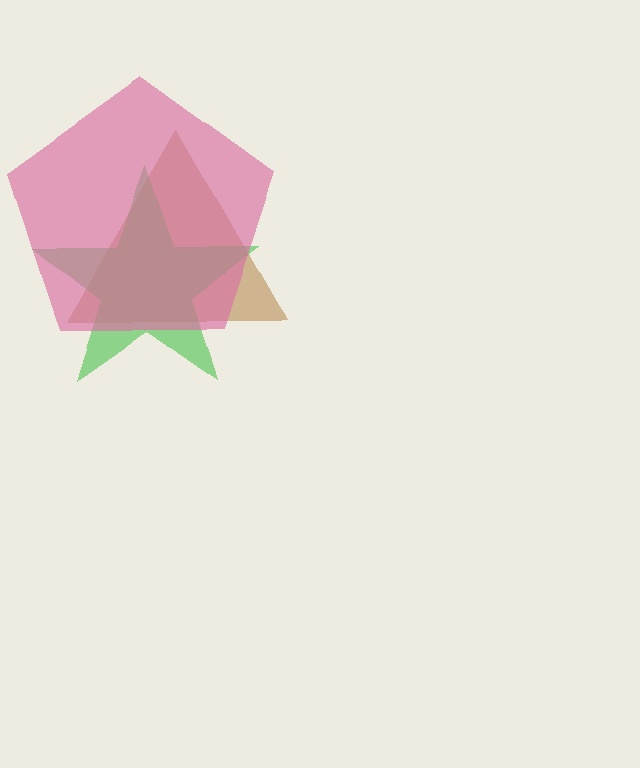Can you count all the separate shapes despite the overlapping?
Yes, there are 3 separate shapes.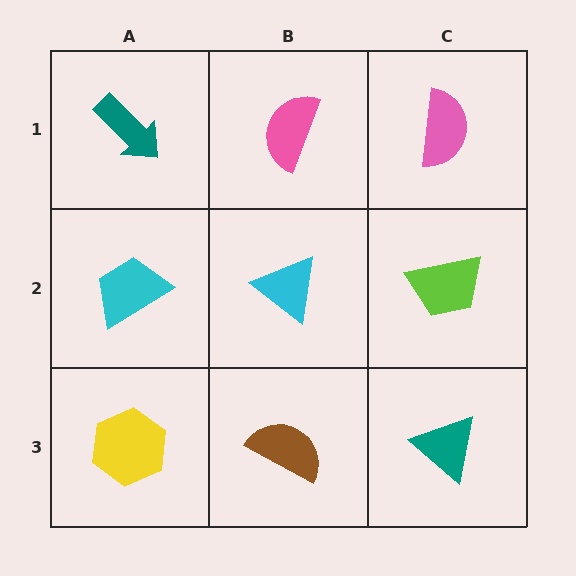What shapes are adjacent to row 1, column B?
A cyan triangle (row 2, column B), a teal arrow (row 1, column A), a pink semicircle (row 1, column C).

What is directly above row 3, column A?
A cyan trapezoid.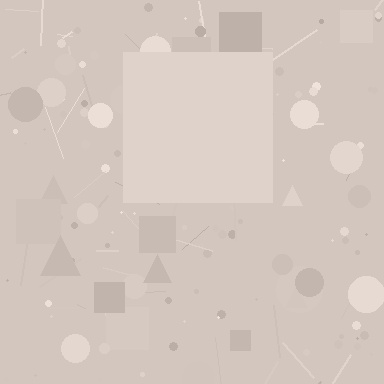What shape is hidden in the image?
A square is hidden in the image.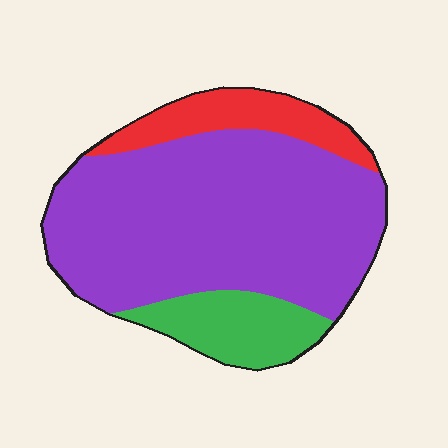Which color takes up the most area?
Purple, at roughly 70%.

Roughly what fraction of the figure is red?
Red covers 14% of the figure.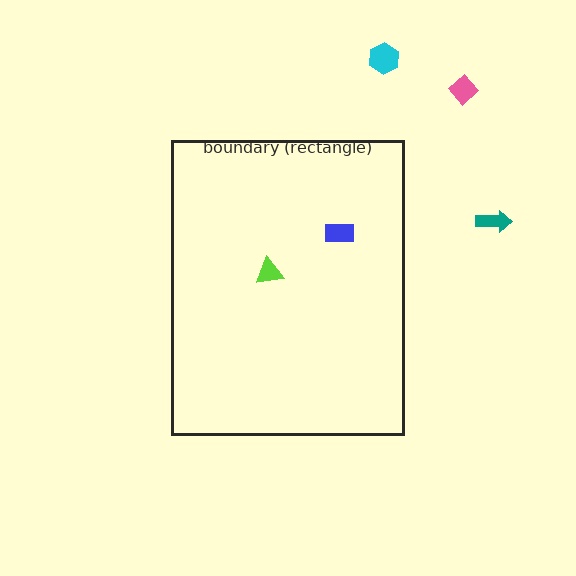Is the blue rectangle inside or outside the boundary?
Inside.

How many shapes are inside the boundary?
2 inside, 3 outside.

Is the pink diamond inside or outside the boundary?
Outside.